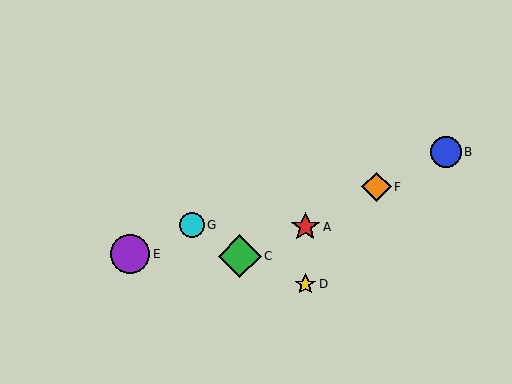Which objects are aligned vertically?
Objects A, D are aligned vertically.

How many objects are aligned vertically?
2 objects (A, D) are aligned vertically.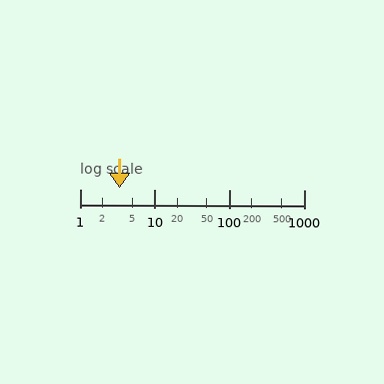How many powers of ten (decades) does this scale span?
The scale spans 3 decades, from 1 to 1000.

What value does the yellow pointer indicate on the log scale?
The pointer indicates approximately 3.4.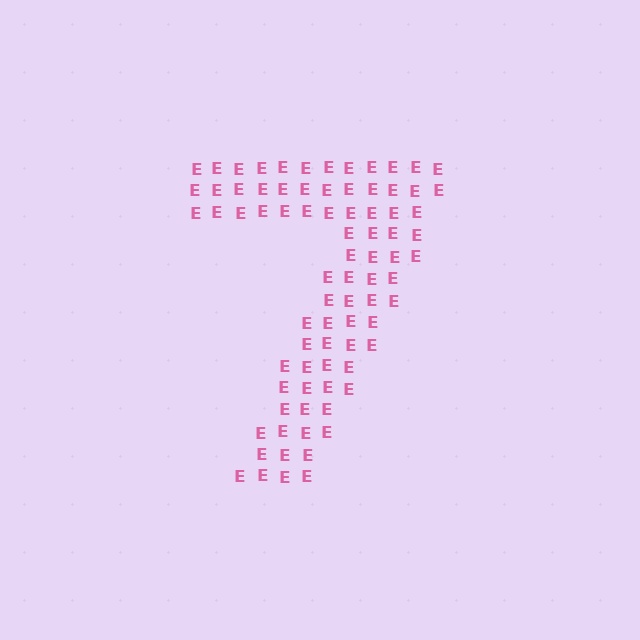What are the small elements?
The small elements are letter E's.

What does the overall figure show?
The overall figure shows the digit 7.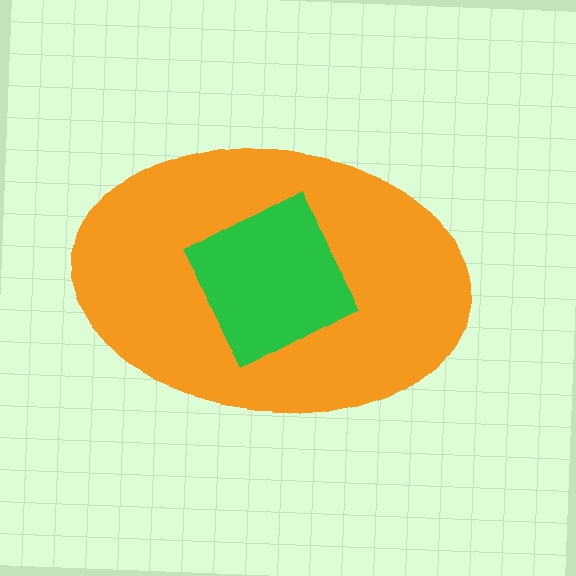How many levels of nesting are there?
2.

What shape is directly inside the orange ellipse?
The green diamond.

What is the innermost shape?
The green diamond.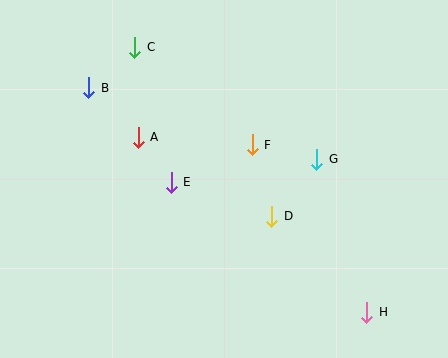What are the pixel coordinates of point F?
Point F is at (252, 145).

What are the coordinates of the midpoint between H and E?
The midpoint between H and E is at (269, 247).